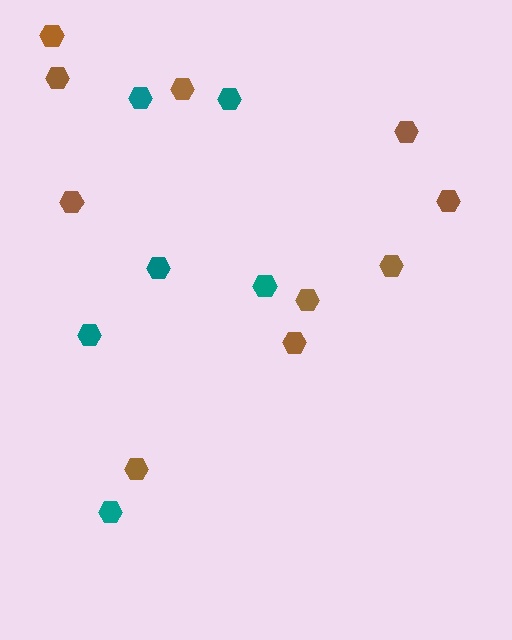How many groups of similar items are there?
There are 2 groups: one group of teal hexagons (6) and one group of brown hexagons (10).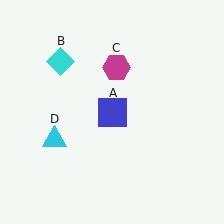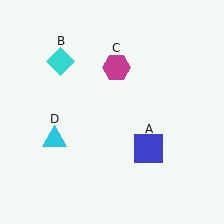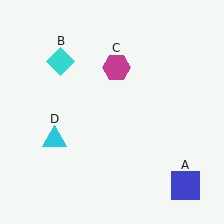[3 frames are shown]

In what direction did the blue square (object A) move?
The blue square (object A) moved down and to the right.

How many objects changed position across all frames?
1 object changed position: blue square (object A).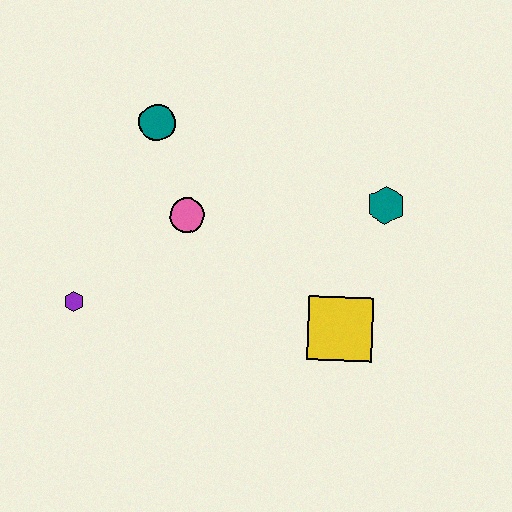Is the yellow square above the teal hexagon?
No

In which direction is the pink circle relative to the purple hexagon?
The pink circle is to the right of the purple hexagon.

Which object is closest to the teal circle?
The pink circle is closest to the teal circle.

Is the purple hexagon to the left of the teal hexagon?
Yes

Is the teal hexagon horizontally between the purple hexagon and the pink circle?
No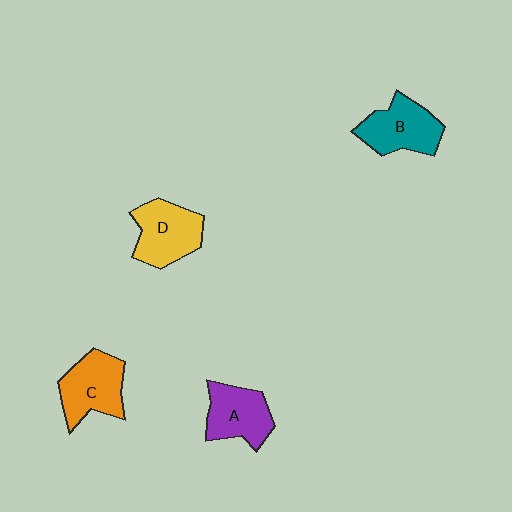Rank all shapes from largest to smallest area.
From largest to smallest: C (orange), D (yellow), B (teal), A (purple).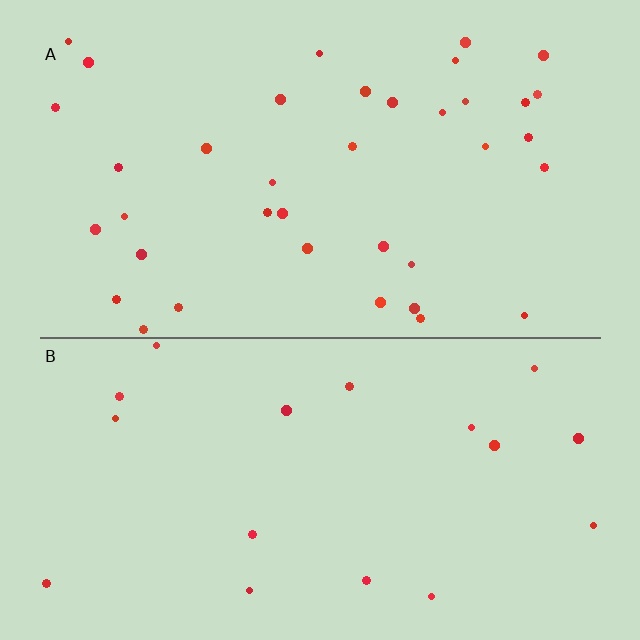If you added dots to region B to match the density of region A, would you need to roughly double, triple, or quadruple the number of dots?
Approximately double.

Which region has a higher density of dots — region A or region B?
A (the top).